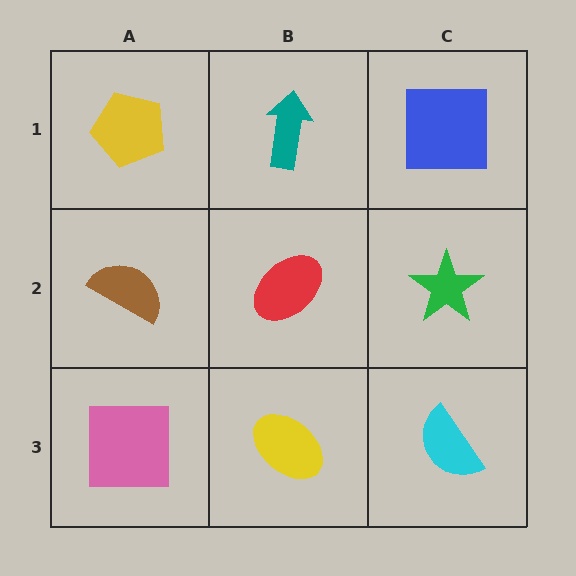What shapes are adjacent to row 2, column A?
A yellow pentagon (row 1, column A), a pink square (row 3, column A), a red ellipse (row 2, column B).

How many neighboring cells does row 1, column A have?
2.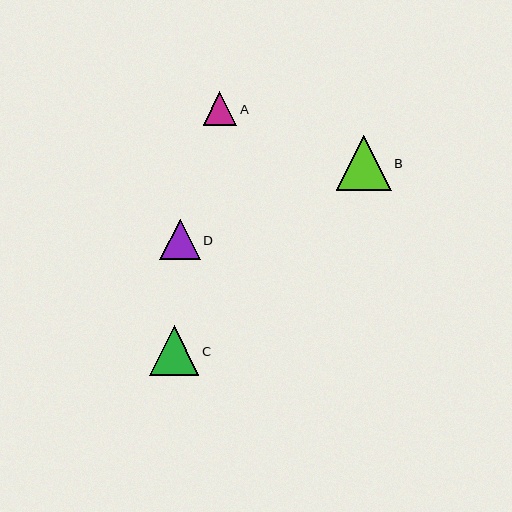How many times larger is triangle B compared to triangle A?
Triangle B is approximately 1.6 times the size of triangle A.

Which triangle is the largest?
Triangle B is the largest with a size of approximately 55 pixels.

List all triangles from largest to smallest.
From largest to smallest: B, C, D, A.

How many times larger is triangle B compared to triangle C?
Triangle B is approximately 1.1 times the size of triangle C.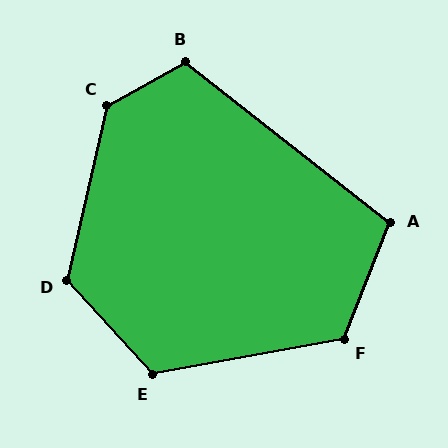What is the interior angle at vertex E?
Approximately 122 degrees (obtuse).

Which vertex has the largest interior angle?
C, at approximately 132 degrees.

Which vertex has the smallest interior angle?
A, at approximately 106 degrees.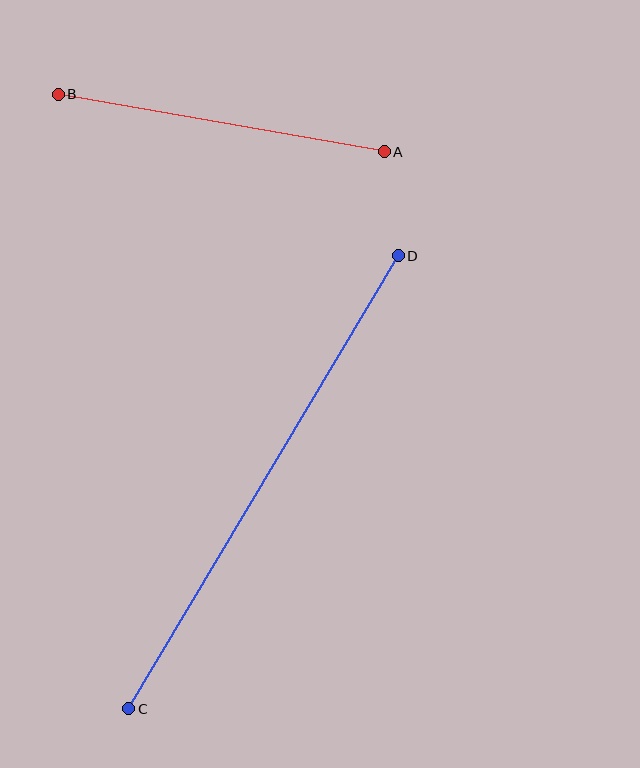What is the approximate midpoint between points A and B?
The midpoint is at approximately (221, 123) pixels.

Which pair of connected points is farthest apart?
Points C and D are farthest apart.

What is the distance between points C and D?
The distance is approximately 527 pixels.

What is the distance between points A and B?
The distance is approximately 331 pixels.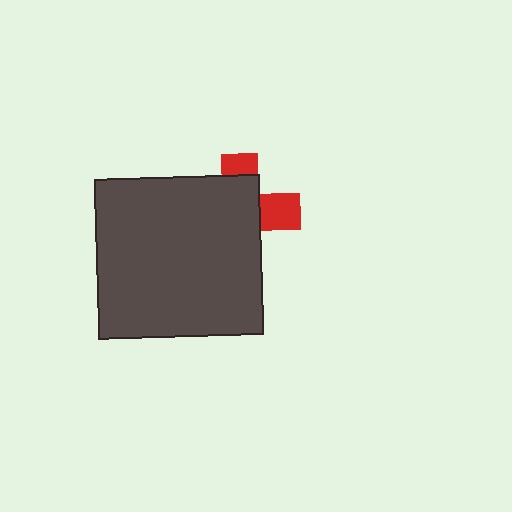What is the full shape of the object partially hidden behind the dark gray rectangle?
The partially hidden object is a red cross.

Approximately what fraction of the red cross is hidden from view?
Roughly 70% of the red cross is hidden behind the dark gray rectangle.